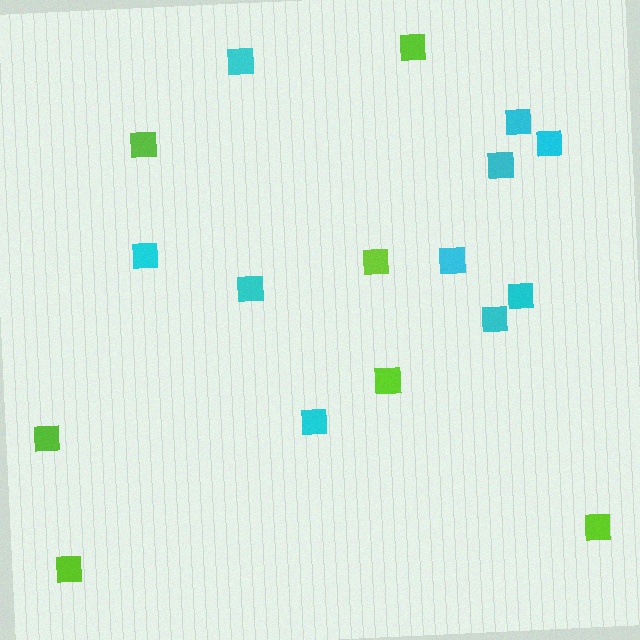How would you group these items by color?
There are 2 groups: one group of lime squares (7) and one group of cyan squares (10).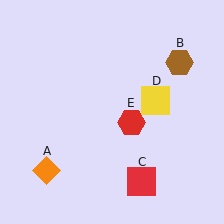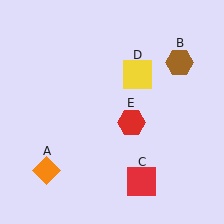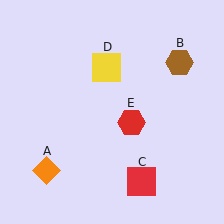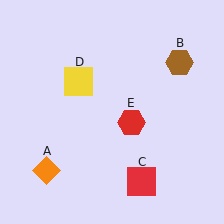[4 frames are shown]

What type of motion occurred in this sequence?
The yellow square (object D) rotated counterclockwise around the center of the scene.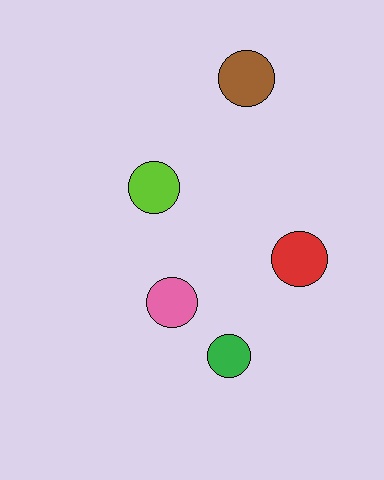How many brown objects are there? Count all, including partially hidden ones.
There is 1 brown object.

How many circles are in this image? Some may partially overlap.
There are 5 circles.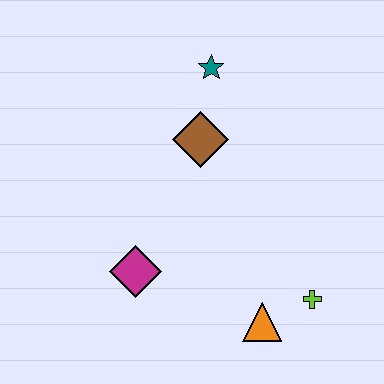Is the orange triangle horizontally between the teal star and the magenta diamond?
No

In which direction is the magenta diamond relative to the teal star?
The magenta diamond is below the teal star.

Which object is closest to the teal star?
The brown diamond is closest to the teal star.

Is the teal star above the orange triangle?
Yes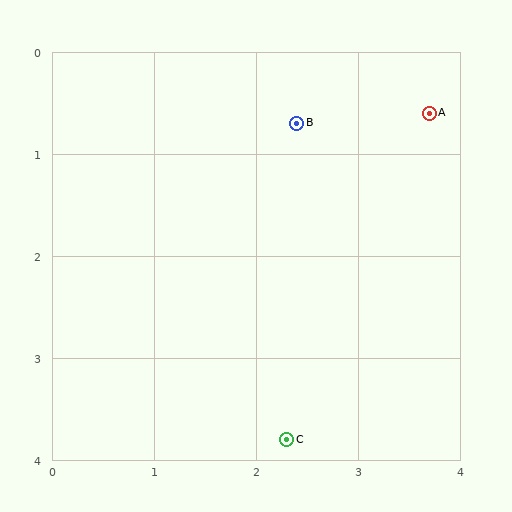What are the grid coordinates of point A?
Point A is at approximately (3.7, 0.6).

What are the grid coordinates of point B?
Point B is at approximately (2.4, 0.7).